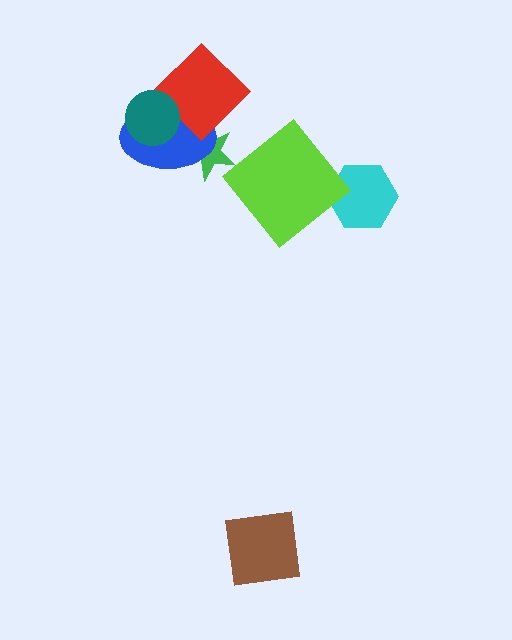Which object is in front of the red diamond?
The teal circle is in front of the red diamond.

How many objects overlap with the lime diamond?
0 objects overlap with the lime diamond.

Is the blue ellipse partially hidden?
Yes, it is partially covered by another shape.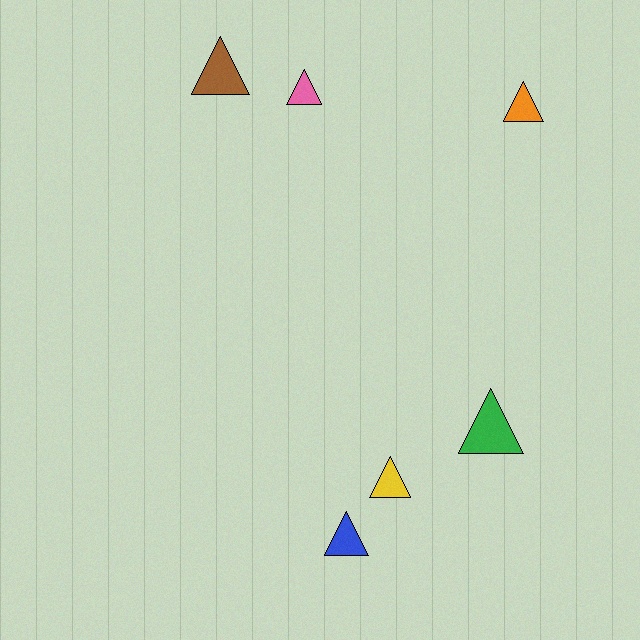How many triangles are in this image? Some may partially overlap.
There are 6 triangles.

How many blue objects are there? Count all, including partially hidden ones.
There is 1 blue object.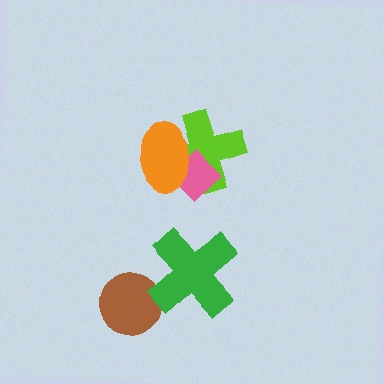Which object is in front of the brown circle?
The green cross is in front of the brown circle.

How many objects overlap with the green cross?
1 object overlaps with the green cross.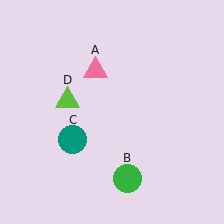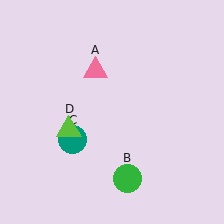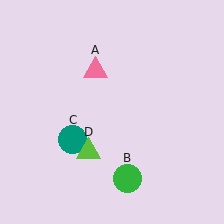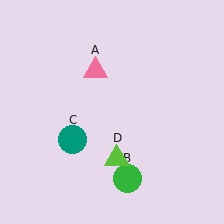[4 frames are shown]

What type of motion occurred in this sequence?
The lime triangle (object D) rotated counterclockwise around the center of the scene.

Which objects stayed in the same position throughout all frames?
Pink triangle (object A) and green circle (object B) and teal circle (object C) remained stationary.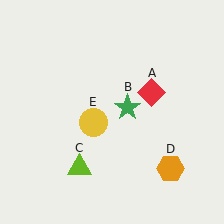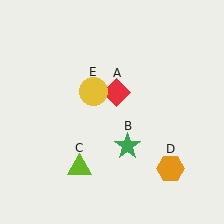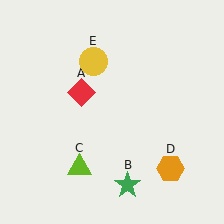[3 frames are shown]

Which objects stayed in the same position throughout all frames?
Lime triangle (object C) and orange hexagon (object D) remained stationary.